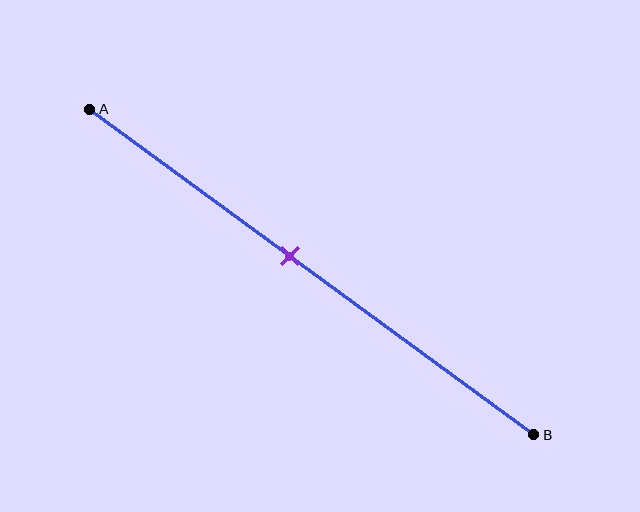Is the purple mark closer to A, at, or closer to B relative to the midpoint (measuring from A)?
The purple mark is closer to point A than the midpoint of segment AB.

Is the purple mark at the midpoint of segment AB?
No, the mark is at about 45% from A, not at the 50% midpoint.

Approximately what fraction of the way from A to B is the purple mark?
The purple mark is approximately 45% of the way from A to B.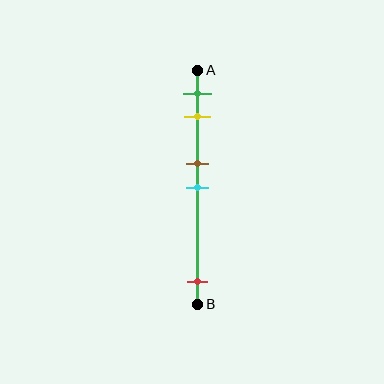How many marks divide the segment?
There are 5 marks dividing the segment.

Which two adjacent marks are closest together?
The brown and cyan marks are the closest adjacent pair.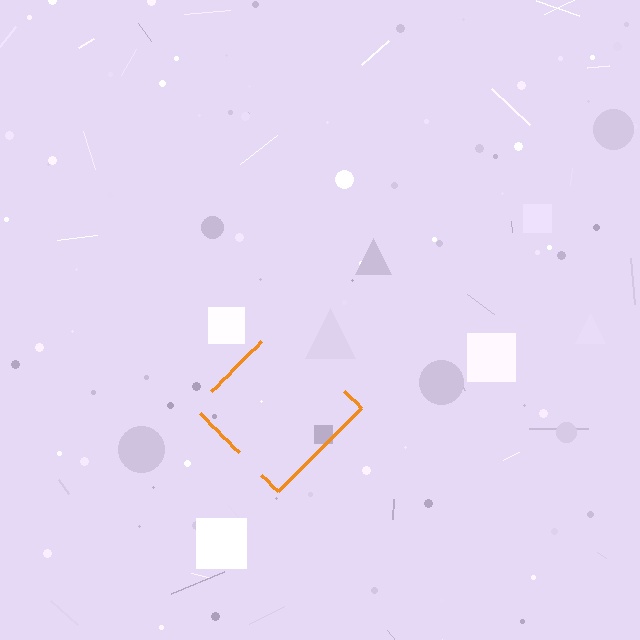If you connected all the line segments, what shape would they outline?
They would outline a diamond.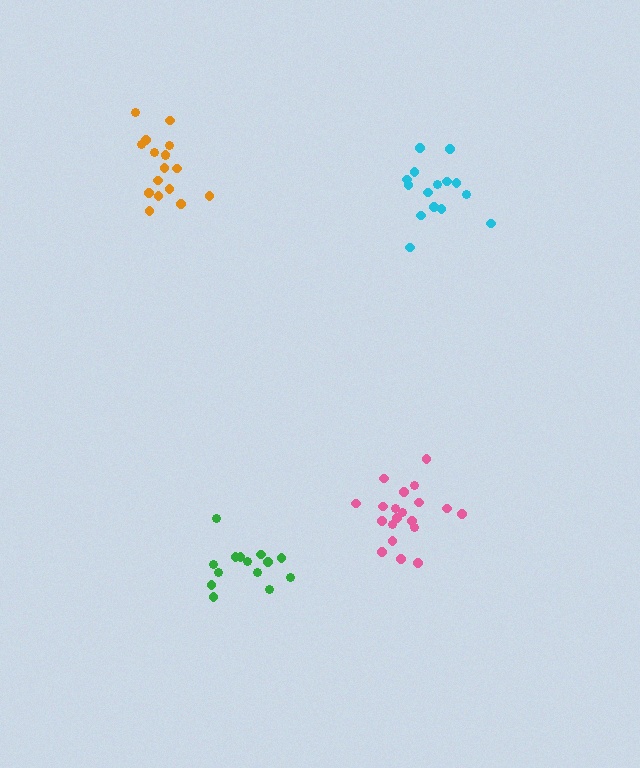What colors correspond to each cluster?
The clusters are colored: pink, cyan, orange, green.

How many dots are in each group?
Group 1: 20 dots, Group 2: 15 dots, Group 3: 17 dots, Group 4: 14 dots (66 total).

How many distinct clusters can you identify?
There are 4 distinct clusters.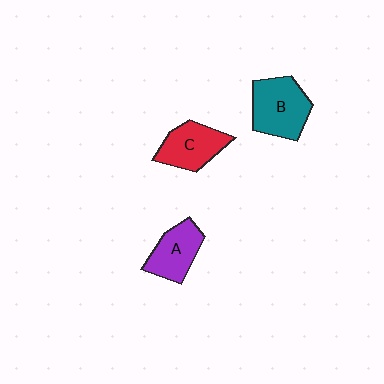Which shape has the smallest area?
Shape A (purple).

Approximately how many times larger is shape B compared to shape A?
Approximately 1.3 times.